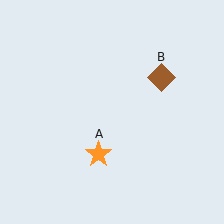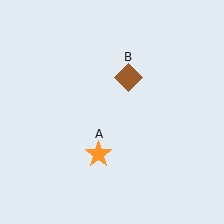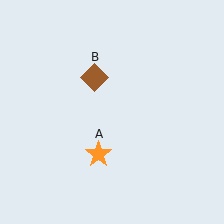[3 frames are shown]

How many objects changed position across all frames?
1 object changed position: brown diamond (object B).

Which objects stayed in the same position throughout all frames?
Orange star (object A) remained stationary.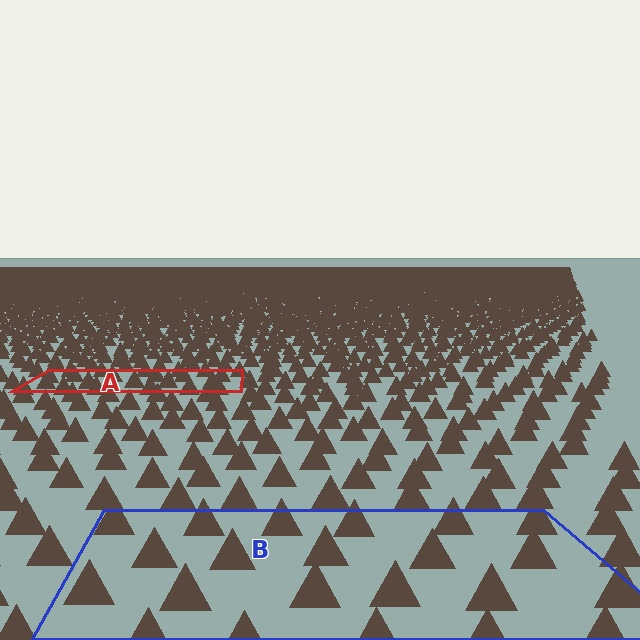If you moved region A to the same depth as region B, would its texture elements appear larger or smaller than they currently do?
They would appear larger. At a closer depth, the same texture elements are projected at a bigger on-screen size.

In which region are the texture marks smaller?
The texture marks are smaller in region A, because it is farther away.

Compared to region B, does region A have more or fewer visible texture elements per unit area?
Region A has more texture elements per unit area — they are packed more densely because it is farther away.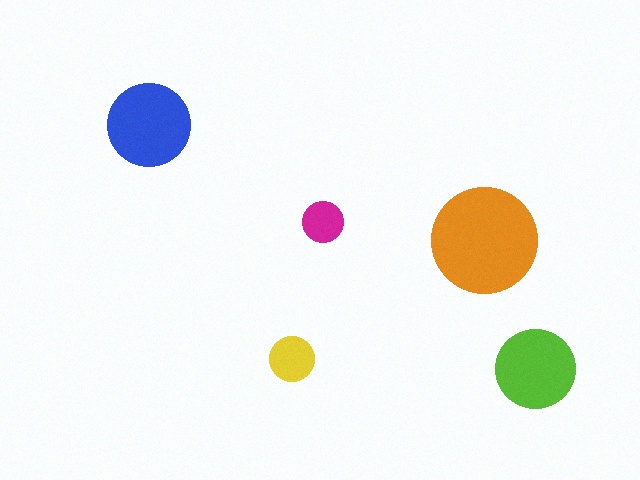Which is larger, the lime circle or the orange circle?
The orange one.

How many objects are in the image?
There are 5 objects in the image.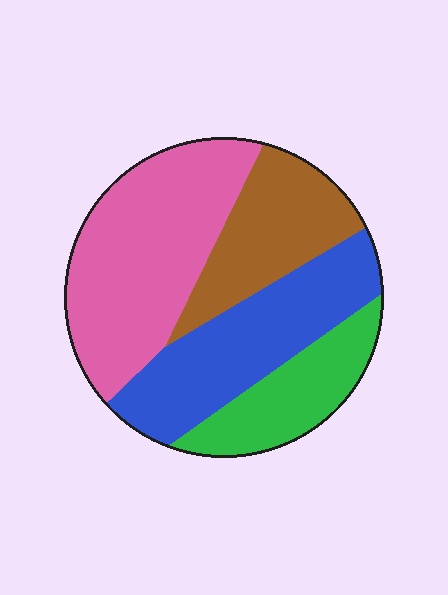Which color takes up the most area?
Pink, at roughly 35%.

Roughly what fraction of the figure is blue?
Blue takes up about one quarter (1/4) of the figure.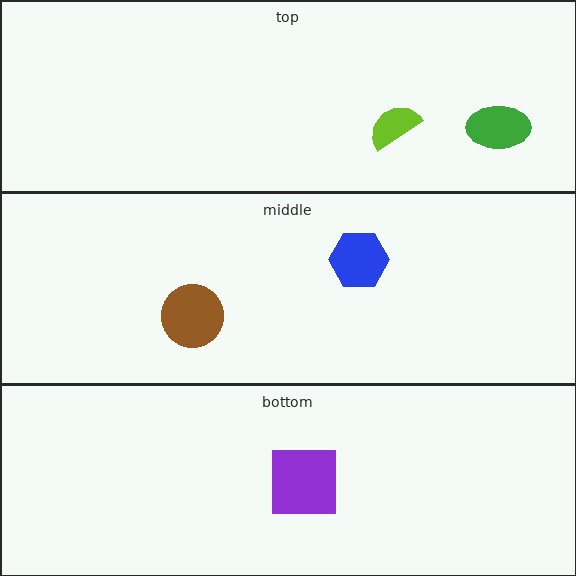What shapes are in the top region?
The lime semicircle, the green ellipse.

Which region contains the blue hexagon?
The middle region.